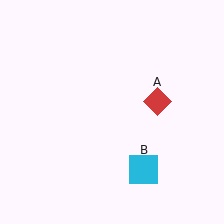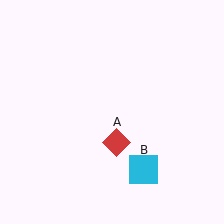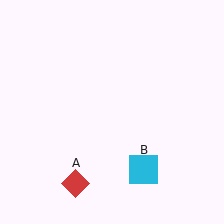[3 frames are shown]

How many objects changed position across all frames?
1 object changed position: red diamond (object A).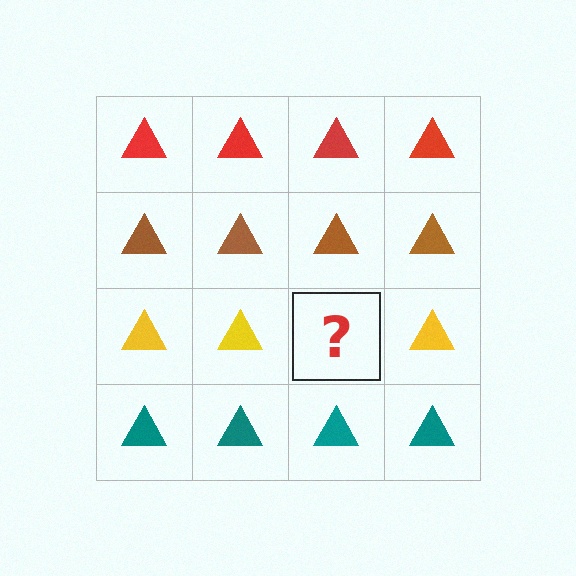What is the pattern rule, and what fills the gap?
The rule is that each row has a consistent color. The gap should be filled with a yellow triangle.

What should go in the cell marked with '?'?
The missing cell should contain a yellow triangle.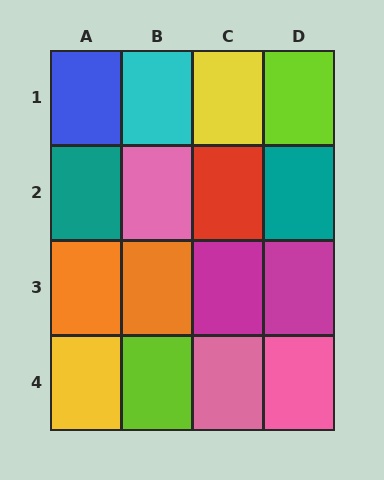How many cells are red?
1 cell is red.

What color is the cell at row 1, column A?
Blue.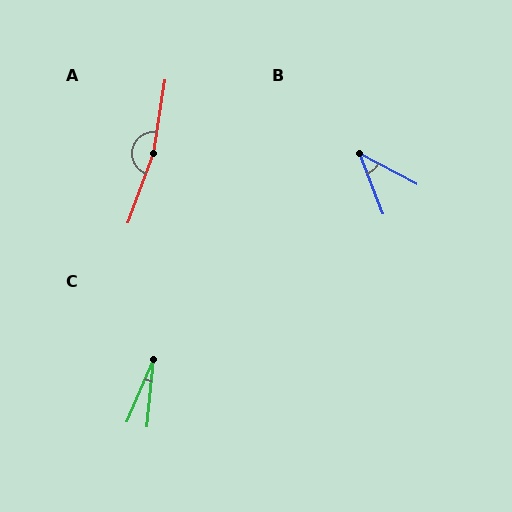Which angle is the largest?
A, at approximately 169 degrees.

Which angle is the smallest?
C, at approximately 18 degrees.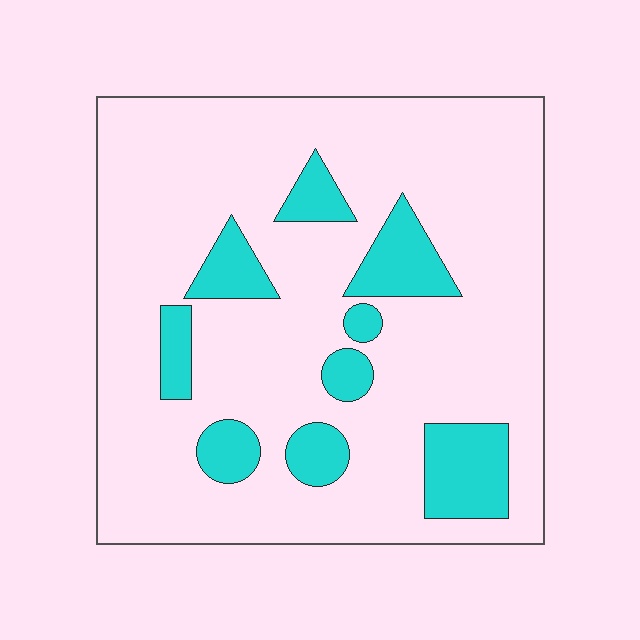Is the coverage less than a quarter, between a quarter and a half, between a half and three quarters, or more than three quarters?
Less than a quarter.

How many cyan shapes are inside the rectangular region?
9.